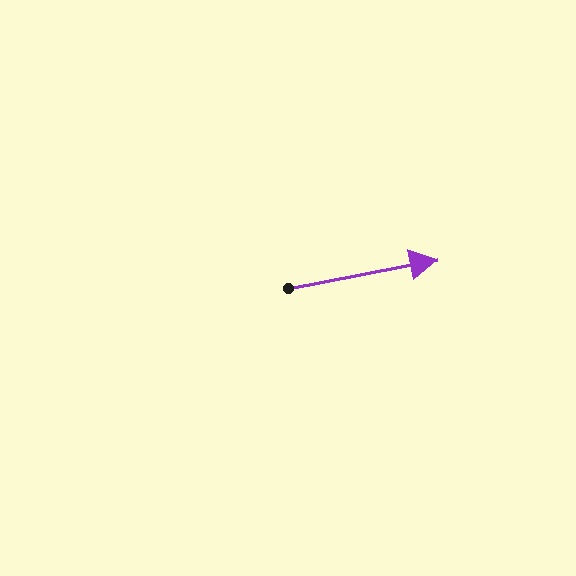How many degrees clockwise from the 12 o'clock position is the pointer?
Approximately 79 degrees.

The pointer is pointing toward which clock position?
Roughly 3 o'clock.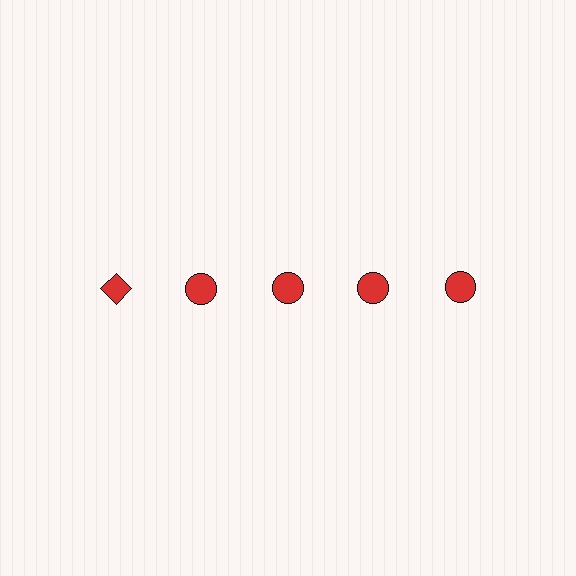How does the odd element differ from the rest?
It has a different shape: diamond instead of circle.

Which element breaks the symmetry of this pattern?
The red diamond in the top row, leftmost column breaks the symmetry. All other shapes are red circles.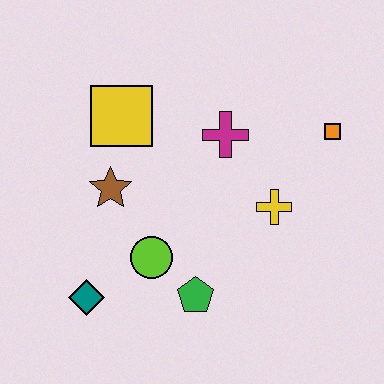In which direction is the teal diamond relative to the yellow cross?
The teal diamond is to the left of the yellow cross.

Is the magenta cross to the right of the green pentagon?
Yes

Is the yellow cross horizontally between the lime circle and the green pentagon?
No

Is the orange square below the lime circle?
No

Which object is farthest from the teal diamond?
The orange square is farthest from the teal diamond.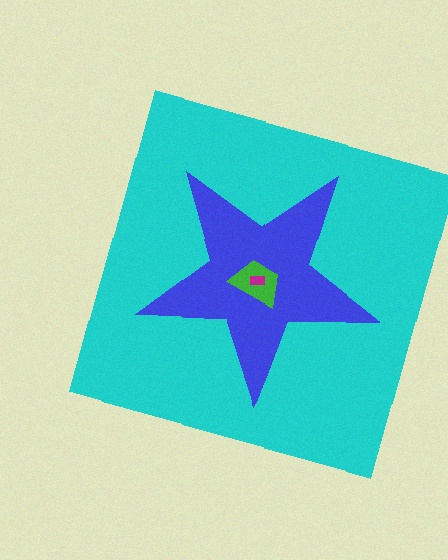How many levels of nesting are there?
4.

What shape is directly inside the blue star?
The green trapezoid.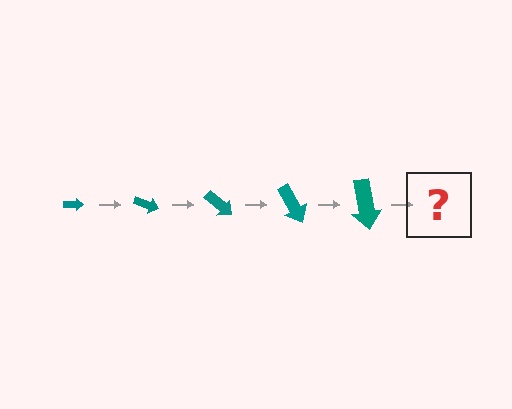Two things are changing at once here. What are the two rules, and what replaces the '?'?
The two rules are that the arrow grows larger each step and it rotates 20 degrees each step. The '?' should be an arrow, larger than the previous one and rotated 100 degrees from the start.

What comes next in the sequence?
The next element should be an arrow, larger than the previous one and rotated 100 degrees from the start.